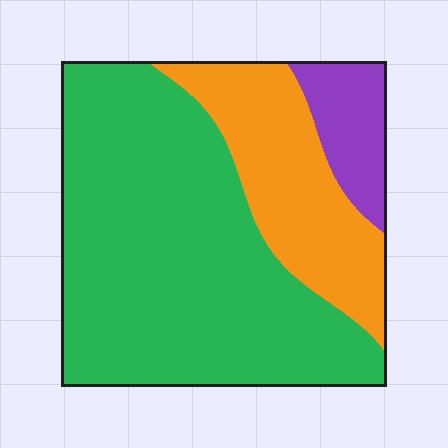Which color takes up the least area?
Purple, at roughly 10%.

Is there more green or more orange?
Green.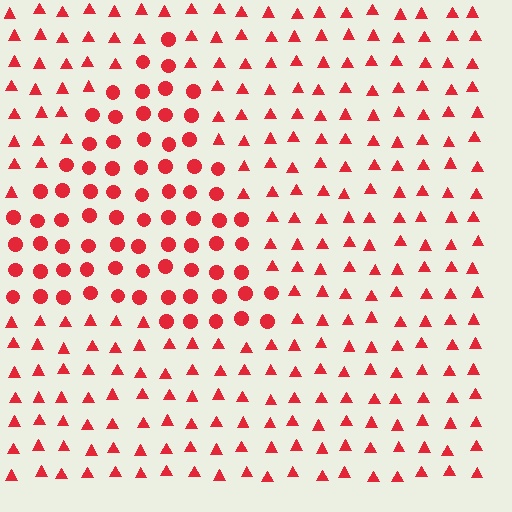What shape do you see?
I see a triangle.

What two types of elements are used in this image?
The image uses circles inside the triangle region and triangles outside it.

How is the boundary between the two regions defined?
The boundary is defined by a change in element shape: circles inside vs. triangles outside. All elements share the same color and spacing.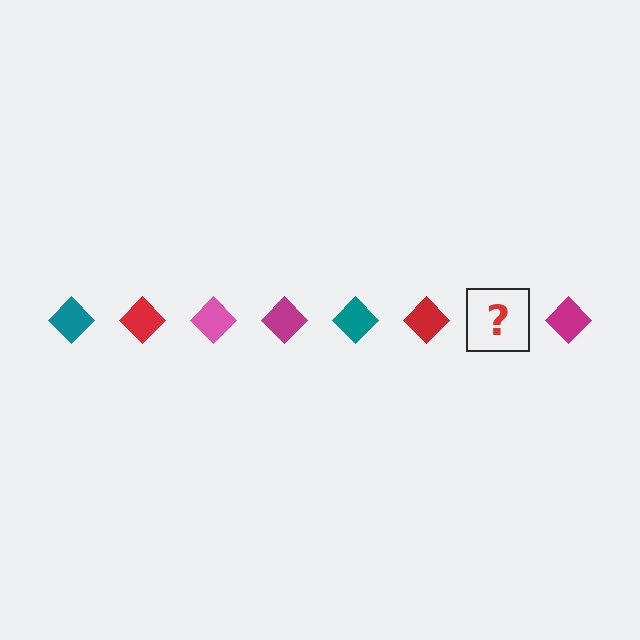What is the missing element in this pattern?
The missing element is a pink diamond.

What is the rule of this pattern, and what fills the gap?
The rule is that the pattern cycles through teal, red, pink, magenta diamonds. The gap should be filled with a pink diamond.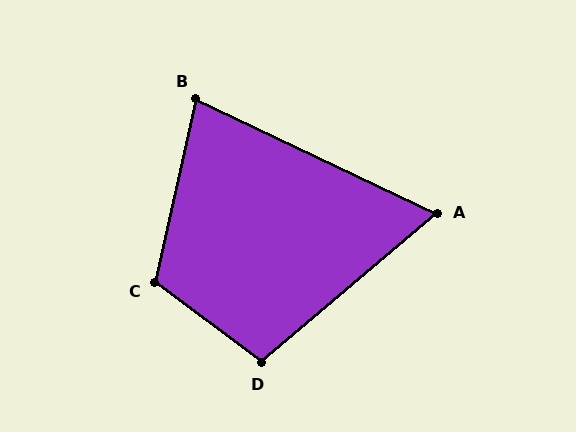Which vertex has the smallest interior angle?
A, at approximately 66 degrees.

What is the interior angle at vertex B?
Approximately 77 degrees (acute).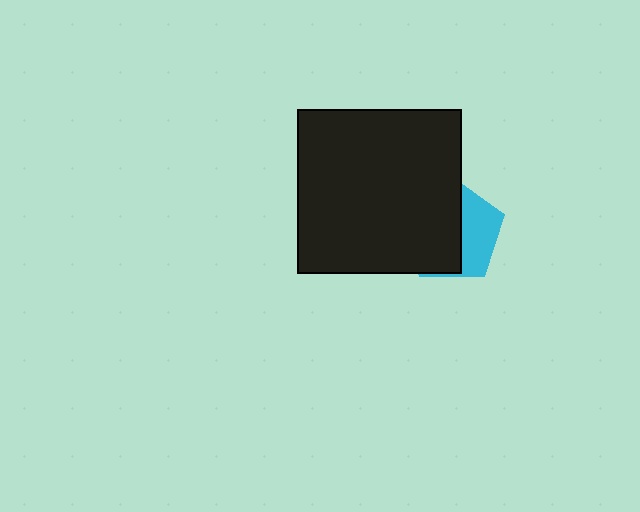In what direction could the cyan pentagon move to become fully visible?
The cyan pentagon could move right. That would shift it out from behind the black square entirely.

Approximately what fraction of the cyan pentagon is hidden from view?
Roughly 61% of the cyan pentagon is hidden behind the black square.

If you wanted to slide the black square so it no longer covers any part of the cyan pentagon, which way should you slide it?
Slide it left — that is the most direct way to separate the two shapes.